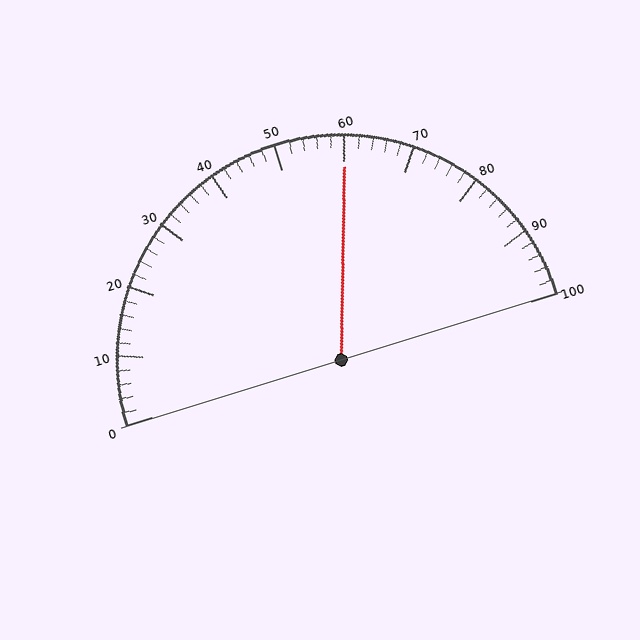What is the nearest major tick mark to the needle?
The nearest major tick mark is 60.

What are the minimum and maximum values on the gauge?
The gauge ranges from 0 to 100.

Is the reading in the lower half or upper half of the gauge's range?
The reading is in the upper half of the range (0 to 100).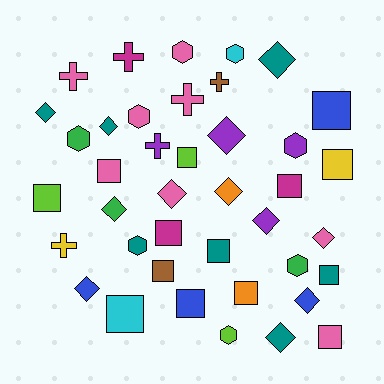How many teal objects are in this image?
There are 7 teal objects.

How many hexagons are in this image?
There are 8 hexagons.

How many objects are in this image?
There are 40 objects.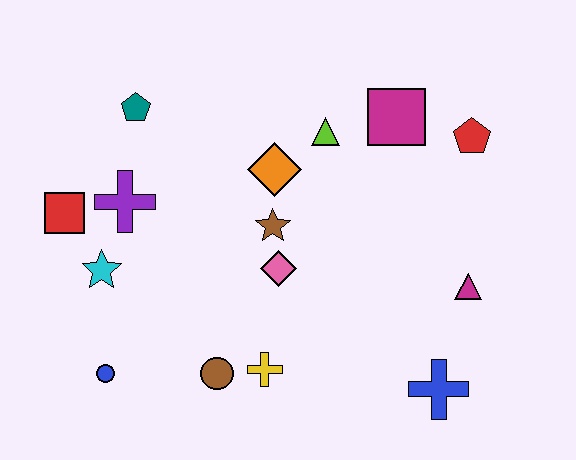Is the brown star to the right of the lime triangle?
No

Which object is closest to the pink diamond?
The brown star is closest to the pink diamond.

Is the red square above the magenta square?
No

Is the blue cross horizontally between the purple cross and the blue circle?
No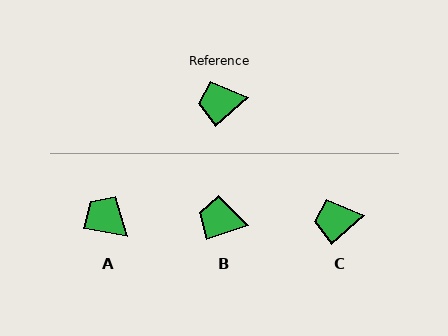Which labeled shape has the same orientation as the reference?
C.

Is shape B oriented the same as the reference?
No, it is off by about 22 degrees.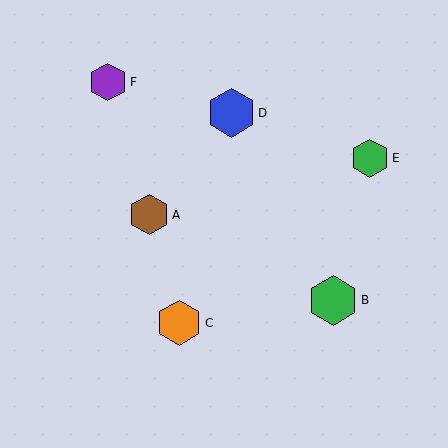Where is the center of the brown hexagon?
The center of the brown hexagon is at (149, 215).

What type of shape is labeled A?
Shape A is a brown hexagon.